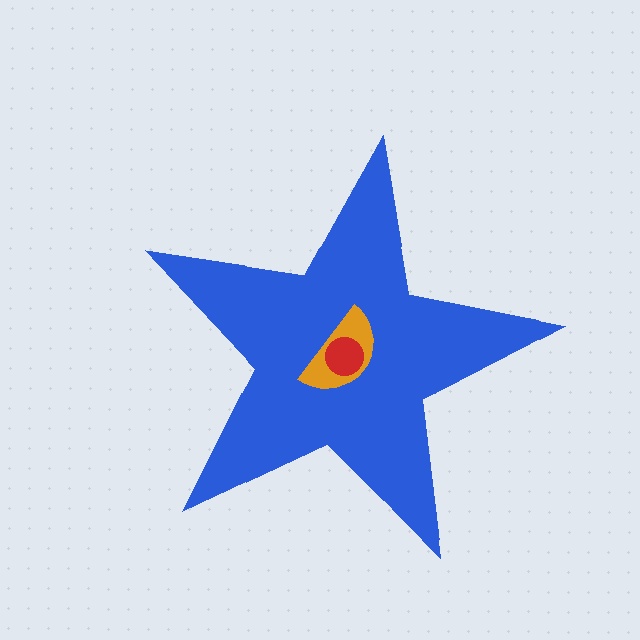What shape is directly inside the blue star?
The orange semicircle.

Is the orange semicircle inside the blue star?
Yes.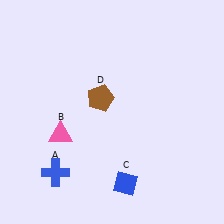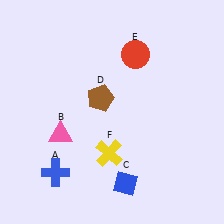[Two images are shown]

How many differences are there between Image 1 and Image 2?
There are 2 differences between the two images.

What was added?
A red circle (E), a yellow cross (F) were added in Image 2.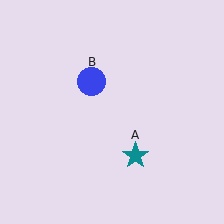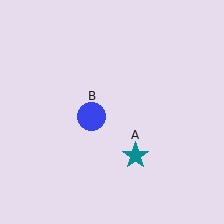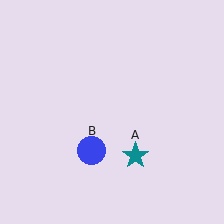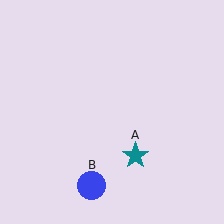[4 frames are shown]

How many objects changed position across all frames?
1 object changed position: blue circle (object B).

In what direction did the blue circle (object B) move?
The blue circle (object B) moved down.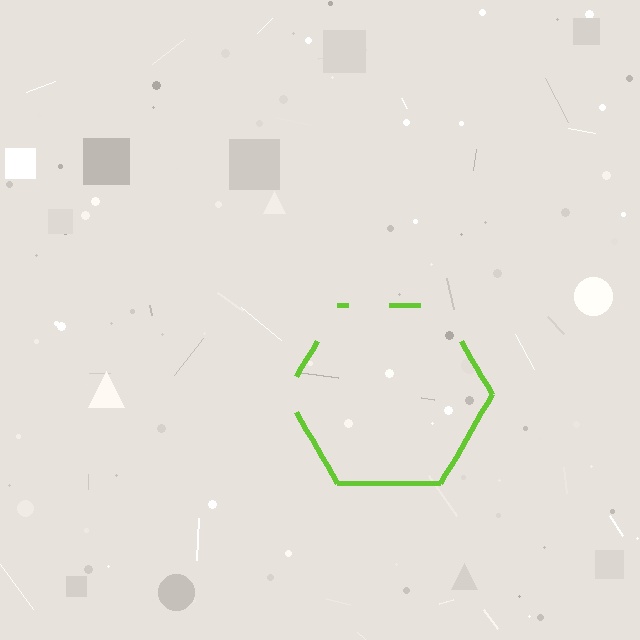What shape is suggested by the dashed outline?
The dashed outline suggests a hexagon.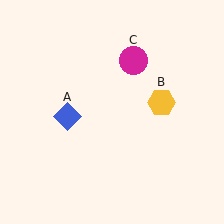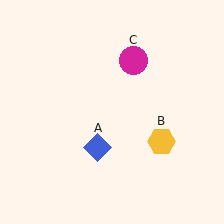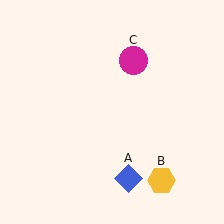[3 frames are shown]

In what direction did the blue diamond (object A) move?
The blue diamond (object A) moved down and to the right.